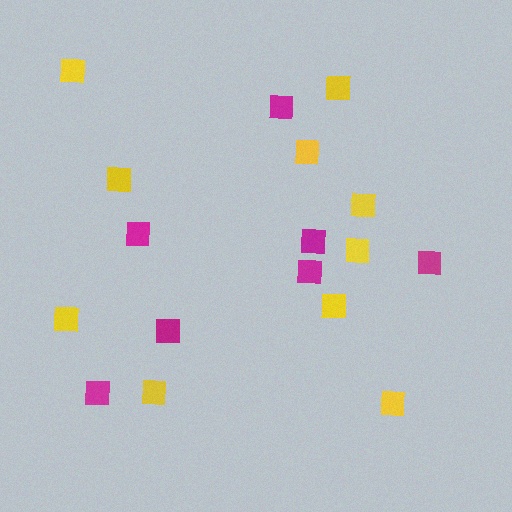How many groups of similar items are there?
There are 2 groups: one group of yellow squares (10) and one group of magenta squares (7).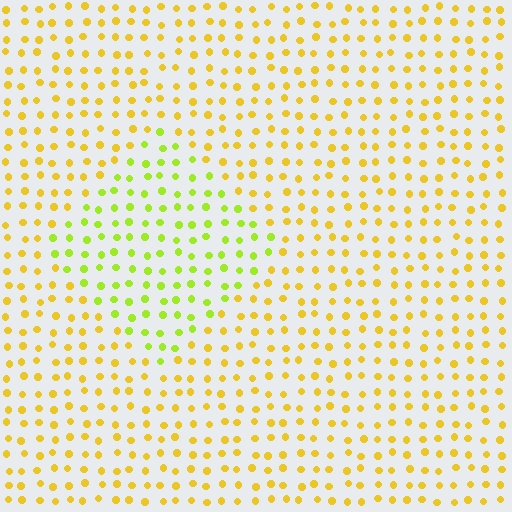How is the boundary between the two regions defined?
The boundary is defined purely by a slight shift in hue (about 35 degrees). Spacing, size, and orientation are identical on both sides.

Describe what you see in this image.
The image is filled with small yellow elements in a uniform arrangement. A diamond-shaped region is visible where the elements are tinted to a slightly different hue, forming a subtle color boundary.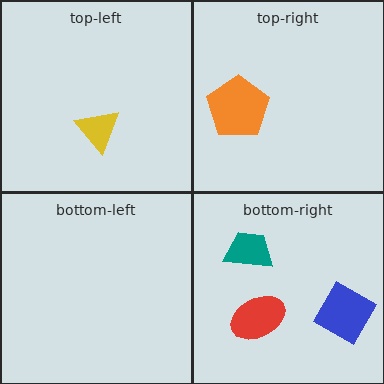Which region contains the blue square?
The bottom-right region.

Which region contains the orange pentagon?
The top-right region.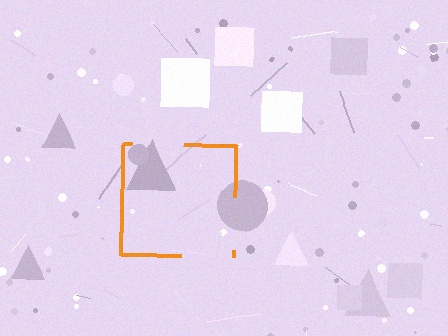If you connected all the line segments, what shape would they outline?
They would outline a square.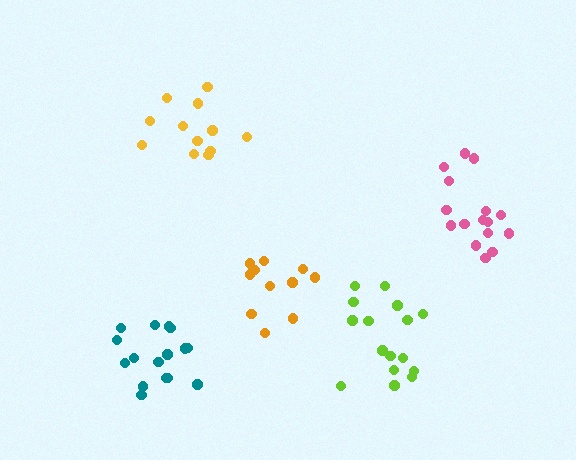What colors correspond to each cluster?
The clusters are colored: pink, orange, teal, yellow, lime.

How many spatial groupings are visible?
There are 5 spatial groupings.